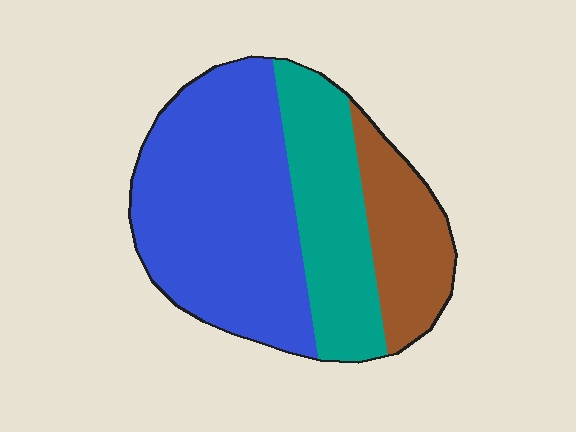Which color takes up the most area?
Blue, at roughly 55%.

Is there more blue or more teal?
Blue.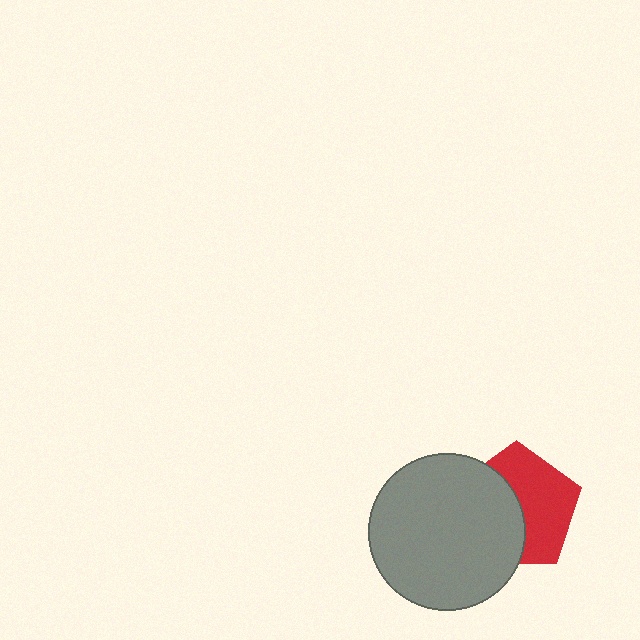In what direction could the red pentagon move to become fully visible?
The red pentagon could move right. That would shift it out from behind the gray circle entirely.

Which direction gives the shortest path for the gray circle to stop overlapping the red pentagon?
Moving left gives the shortest separation.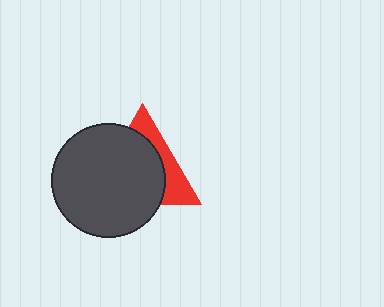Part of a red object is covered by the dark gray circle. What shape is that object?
It is a triangle.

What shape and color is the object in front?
The object in front is a dark gray circle.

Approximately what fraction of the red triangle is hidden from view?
Roughly 67% of the red triangle is hidden behind the dark gray circle.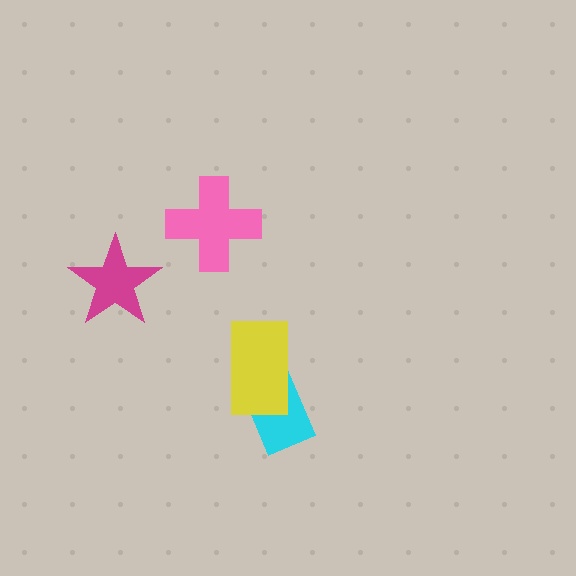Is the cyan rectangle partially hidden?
Yes, it is partially covered by another shape.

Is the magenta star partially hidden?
No, no other shape covers it.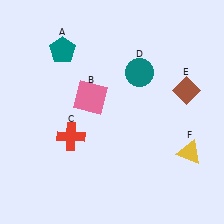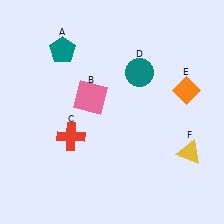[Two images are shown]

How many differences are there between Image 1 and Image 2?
There is 1 difference between the two images.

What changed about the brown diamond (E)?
In Image 1, E is brown. In Image 2, it changed to orange.